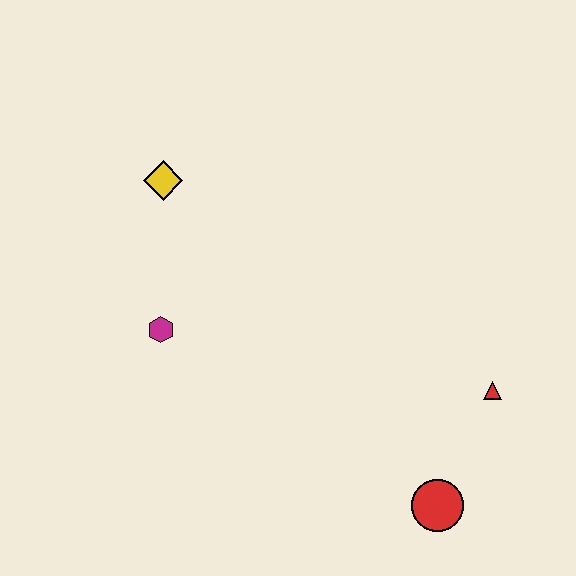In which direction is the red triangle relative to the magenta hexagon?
The red triangle is to the right of the magenta hexagon.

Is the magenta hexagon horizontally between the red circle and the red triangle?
No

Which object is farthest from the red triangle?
The yellow diamond is farthest from the red triangle.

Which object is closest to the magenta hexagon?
The yellow diamond is closest to the magenta hexagon.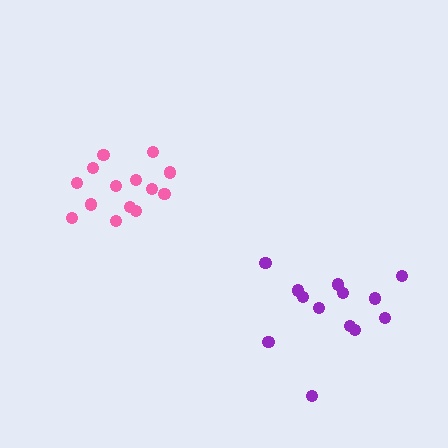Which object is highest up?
The pink cluster is topmost.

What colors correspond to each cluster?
The clusters are colored: purple, pink.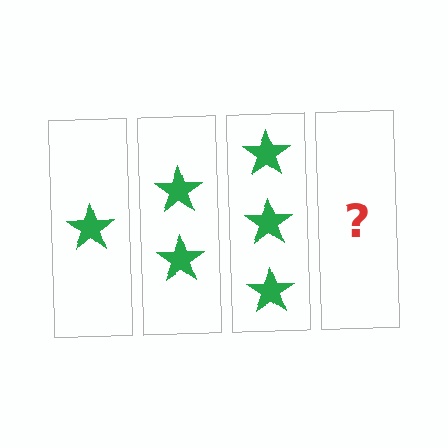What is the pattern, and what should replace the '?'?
The pattern is that each step adds one more star. The '?' should be 4 stars.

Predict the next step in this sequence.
The next step is 4 stars.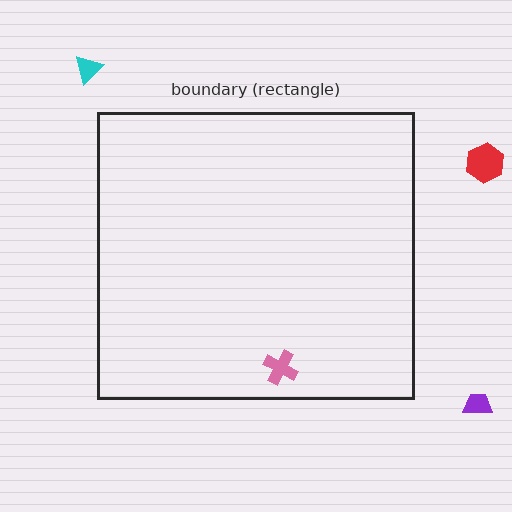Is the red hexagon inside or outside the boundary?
Outside.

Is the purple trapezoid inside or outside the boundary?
Outside.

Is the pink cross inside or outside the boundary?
Inside.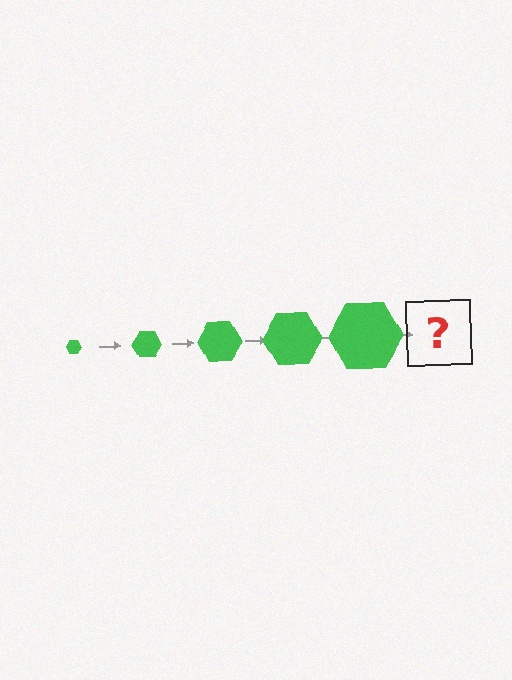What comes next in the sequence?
The next element should be a green hexagon, larger than the previous one.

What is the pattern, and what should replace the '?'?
The pattern is that the hexagon gets progressively larger each step. The '?' should be a green hexagon, larger than the previous one.